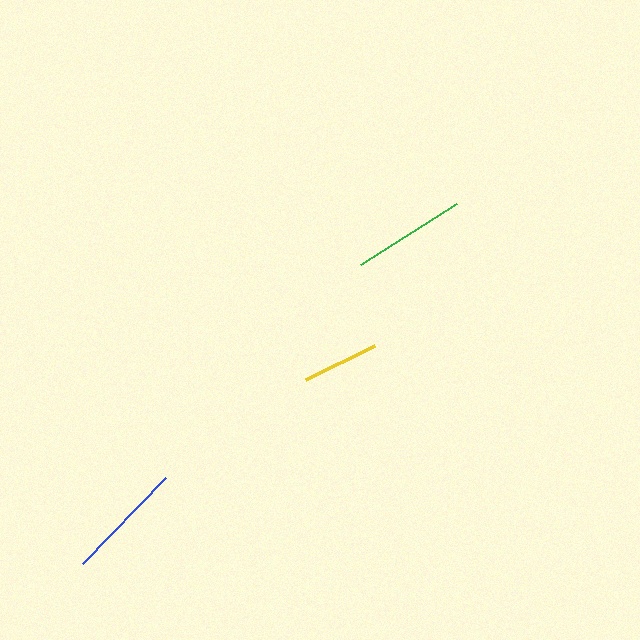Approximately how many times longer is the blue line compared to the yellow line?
The blue line is approximately 1.6 times the length of the yellow line.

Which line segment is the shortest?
The yellow line is the shortest at approximately 76 pixels.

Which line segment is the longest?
The blue line is the longest at approximately 120 pixels.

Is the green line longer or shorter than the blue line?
The blue line is longer than the green line.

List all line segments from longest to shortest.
From longest to shortest: blue, green, yellow.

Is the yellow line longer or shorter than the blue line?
The blue line is longer than the yellow line.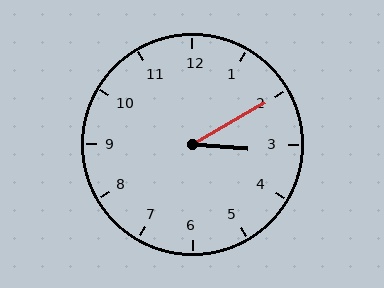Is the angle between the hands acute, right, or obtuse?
It is acute.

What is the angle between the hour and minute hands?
Approximately 35 degrees.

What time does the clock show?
3:10.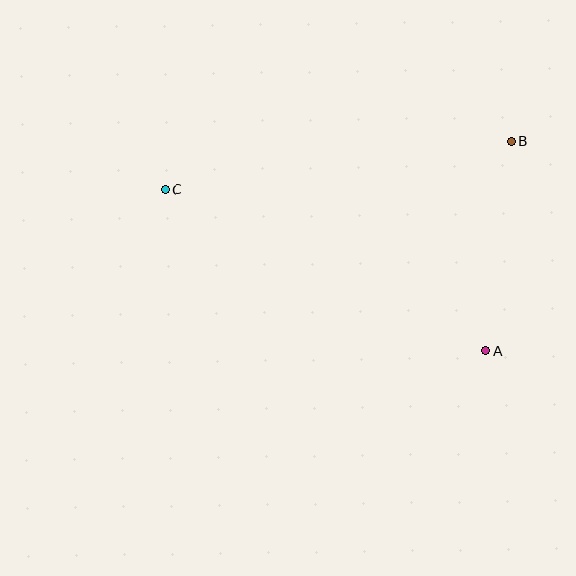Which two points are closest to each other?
Points A and B are closest to each other.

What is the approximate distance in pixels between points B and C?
The distance between B and C is approximately 350 pixels.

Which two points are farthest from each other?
Points A and C are farthest from each other.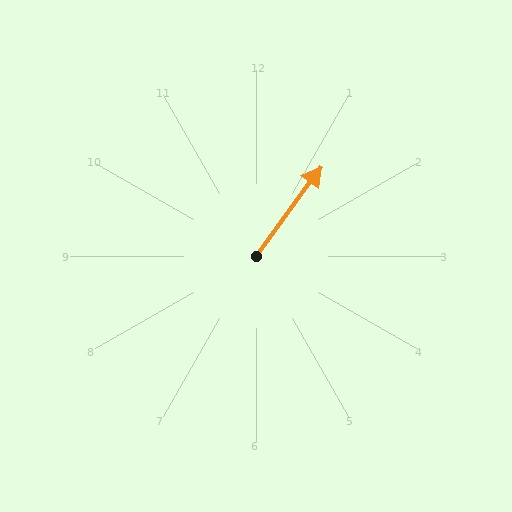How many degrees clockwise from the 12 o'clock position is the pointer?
Approximately 36 degrees.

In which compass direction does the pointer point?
Northeast.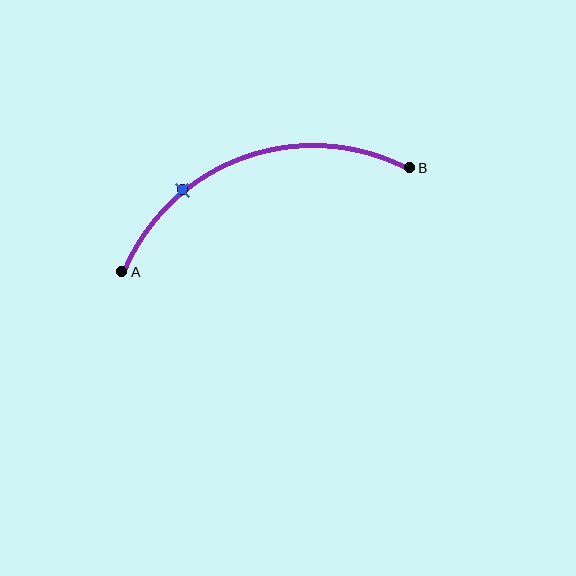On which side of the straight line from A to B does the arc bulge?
The arc bulges above the straight line connecting A and B.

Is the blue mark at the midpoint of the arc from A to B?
No. The blue mark lies on the arc but is closer to endpoint A. The arc midpoint would be at the point on the curve equidistant along the arc from both A and B.